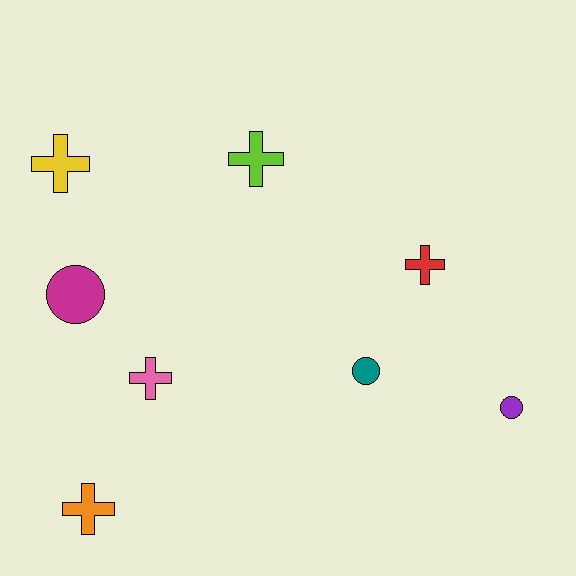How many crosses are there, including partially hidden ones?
There are 5 crosses.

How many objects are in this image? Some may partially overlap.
There are 8 objects.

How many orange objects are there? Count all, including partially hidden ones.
There is 1 orange object.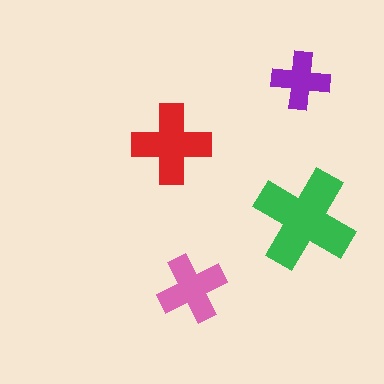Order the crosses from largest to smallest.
the green one, the red one, the pink one, the purple one.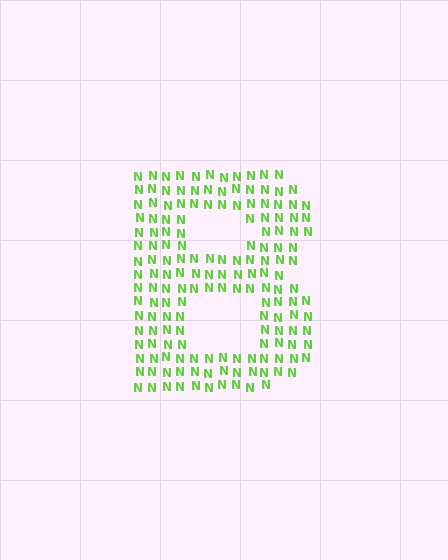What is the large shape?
The large shape is the letter B.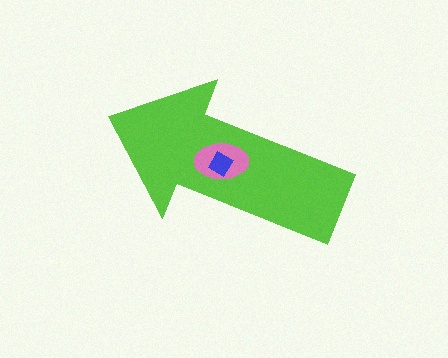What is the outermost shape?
The lime arrow.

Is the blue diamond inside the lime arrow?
Yes.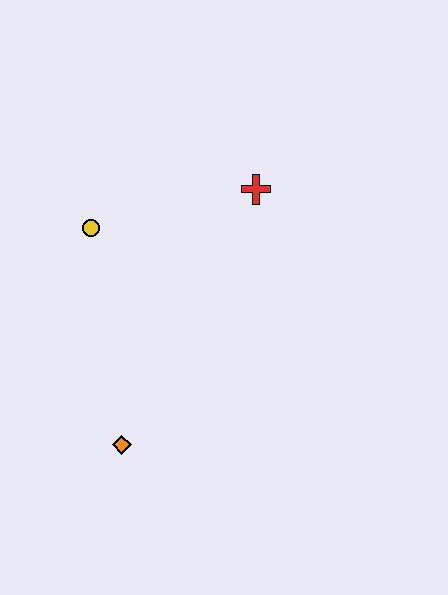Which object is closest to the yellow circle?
The red cross is closest to the yellow circle.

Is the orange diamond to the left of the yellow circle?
No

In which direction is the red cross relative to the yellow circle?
The red cross is to the right of the yellow circle.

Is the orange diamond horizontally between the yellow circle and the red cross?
Yes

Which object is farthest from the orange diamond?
The red cross is farthest from the orange diamond.